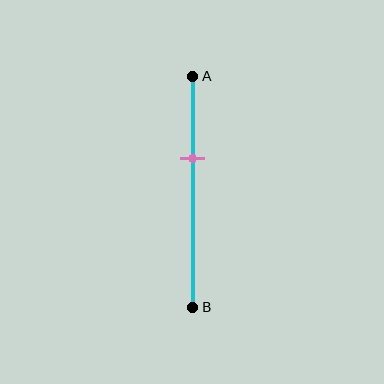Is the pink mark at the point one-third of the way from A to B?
Yes, the mark is approximately at the one-third point.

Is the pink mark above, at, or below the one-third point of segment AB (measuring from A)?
The pink mark is approximately at the one-third point of segment AB.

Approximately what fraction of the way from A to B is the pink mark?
The pink mark is approximately 35% of the way from A to B.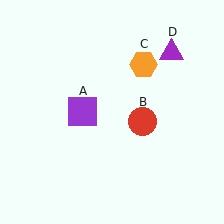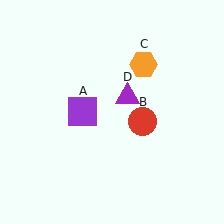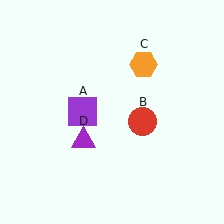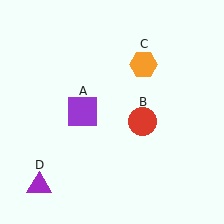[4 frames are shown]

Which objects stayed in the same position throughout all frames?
Purple square (object A) and red circle (object B) and orange hexagon (object C) remained stationary.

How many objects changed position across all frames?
1 object changed position: purple triangle (object D).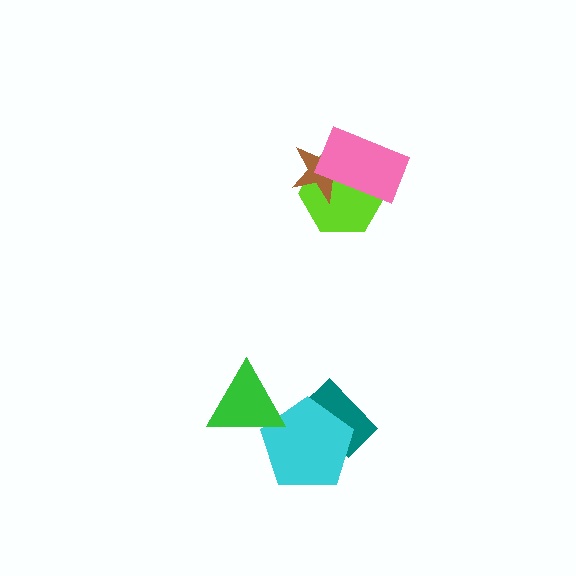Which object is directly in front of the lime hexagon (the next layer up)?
The brown star is directly in front of the lime hexagon.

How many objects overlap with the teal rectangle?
1 object overlaps with the teal rectangle.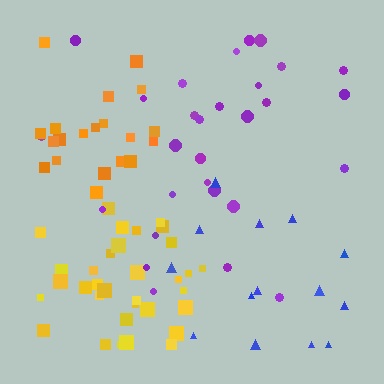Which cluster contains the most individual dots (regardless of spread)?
Yellow (33).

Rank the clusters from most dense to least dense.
yellow, orange, purple, blue.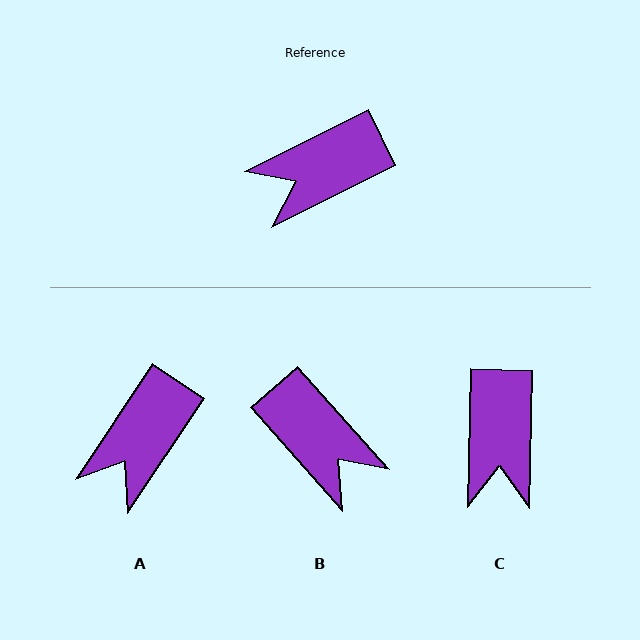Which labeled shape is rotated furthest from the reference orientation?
B, about 105 degrees away.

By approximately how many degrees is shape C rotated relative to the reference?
Approximately 62 degrees counter-clockwise.